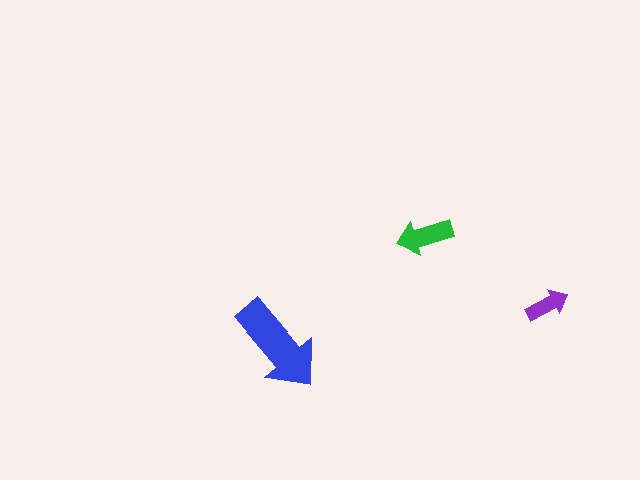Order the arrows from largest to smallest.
the blue one, the green one, the purple one.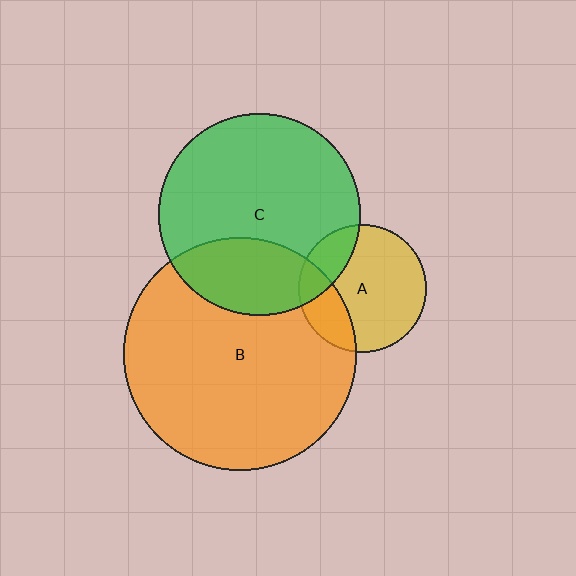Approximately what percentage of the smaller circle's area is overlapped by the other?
Approximately 20%.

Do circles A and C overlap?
Yes.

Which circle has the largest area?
Circle B (orange).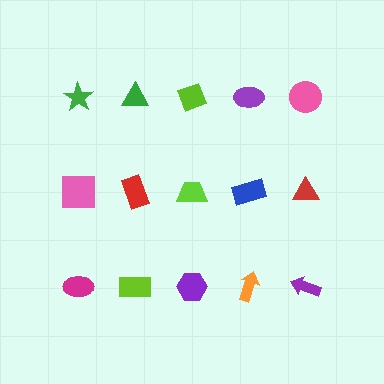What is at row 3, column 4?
An orange arrow.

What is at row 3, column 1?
A magenta ellipse.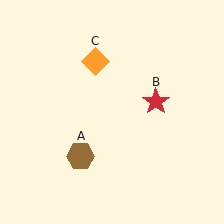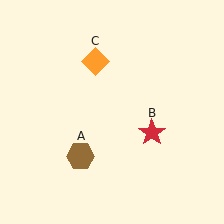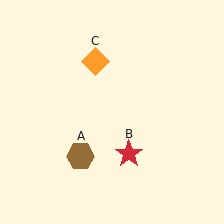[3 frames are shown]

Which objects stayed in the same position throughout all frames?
Brown hexagon (object A) and orange diamond (object C) remained stationary.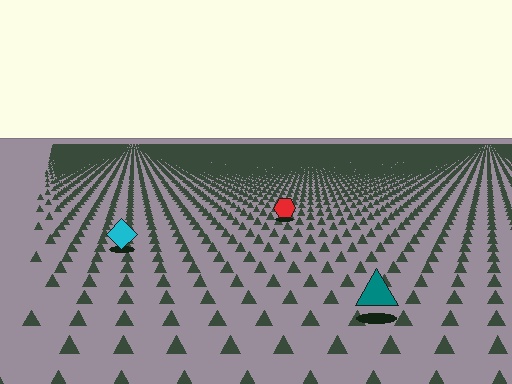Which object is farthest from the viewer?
The red hexagon is farthest from the viewer. It appears smaller and the ground texture around it is denser.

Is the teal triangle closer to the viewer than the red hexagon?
Yes. The teal triangle is closer — you can tell from the texture gradient: the ground texture is coarser near it.